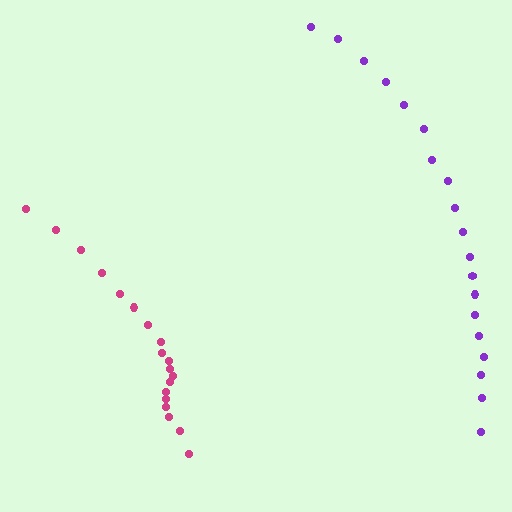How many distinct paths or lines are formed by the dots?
There are 2 distinct paths.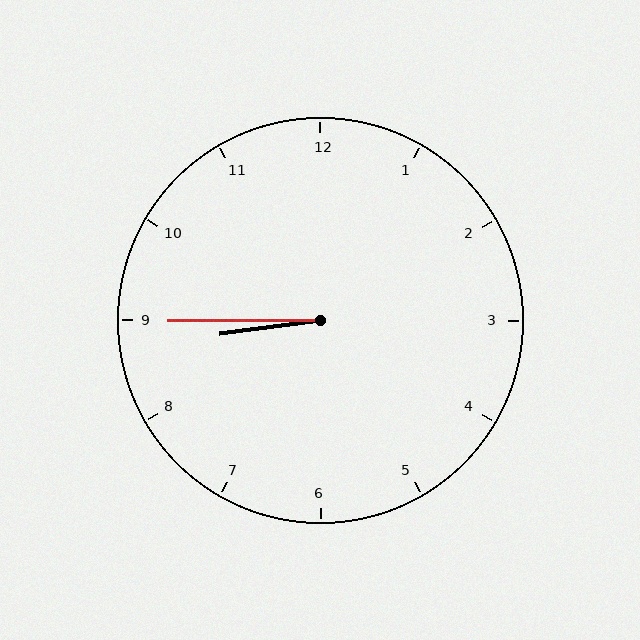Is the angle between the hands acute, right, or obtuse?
It is acute.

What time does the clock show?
8:45.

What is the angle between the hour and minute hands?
Approximately 8 degrees.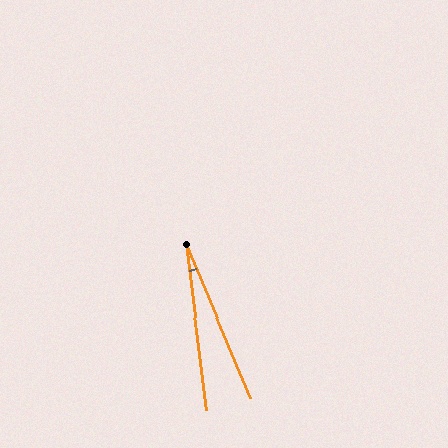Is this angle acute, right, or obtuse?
It is acute.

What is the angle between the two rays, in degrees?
Approximately 16 degrees.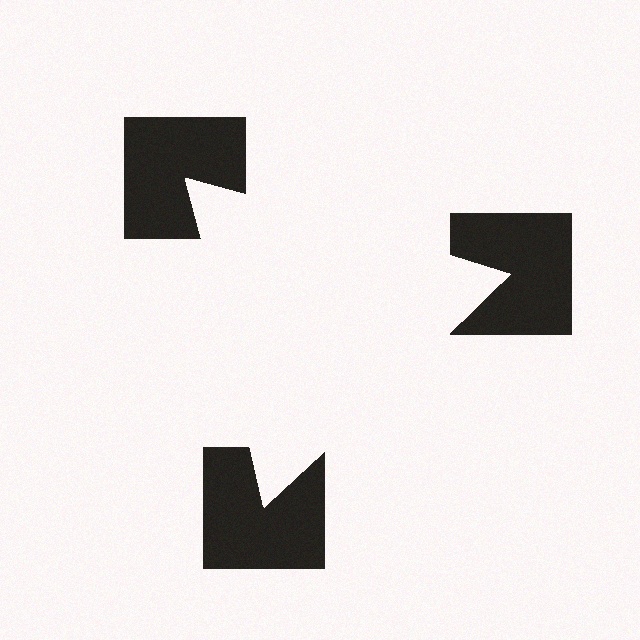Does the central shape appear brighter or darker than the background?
It typically appears slightly brighter than the background, even though no actual brightness change is drawn.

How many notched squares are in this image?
There are 3 — one at each vertex of the illusory triangle.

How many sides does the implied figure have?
3 sides.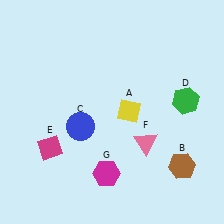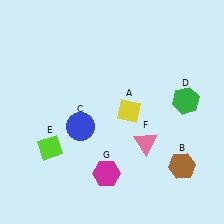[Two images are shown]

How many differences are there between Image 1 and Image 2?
There is 1 difference between the two images.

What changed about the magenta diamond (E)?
In Image 1, E is magenta. In Image 2, it changed to lime.